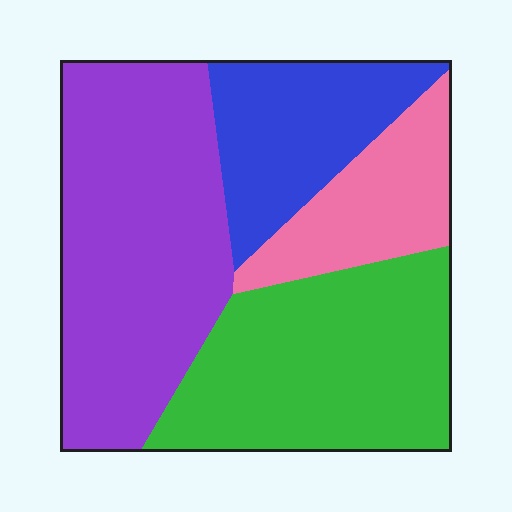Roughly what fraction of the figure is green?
Green covers around 30% of the figure.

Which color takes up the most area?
Purple, at roughly 40%.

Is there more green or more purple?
Purple.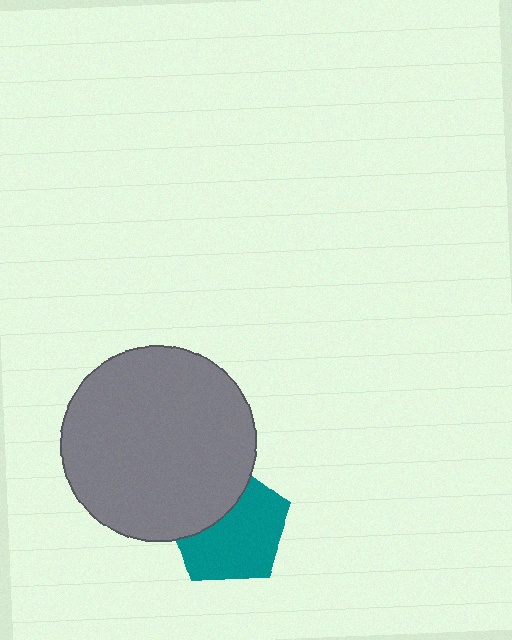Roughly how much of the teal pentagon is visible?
About half of it is visible (roughly 65%).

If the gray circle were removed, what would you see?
You would see the complete teal pentagon.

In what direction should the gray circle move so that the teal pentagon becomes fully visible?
The gray circle should move toward the upper-left. That is the shortest direction to clear the overlap and leave the teal pentagon fully visible.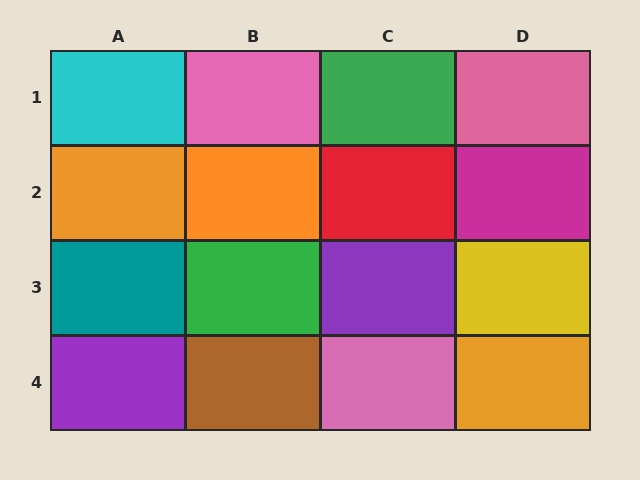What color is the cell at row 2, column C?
Red.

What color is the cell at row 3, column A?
Teal.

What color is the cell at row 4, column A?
Purple.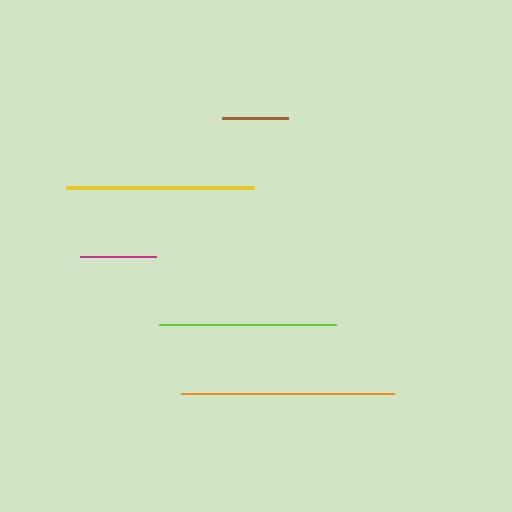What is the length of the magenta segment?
The magenta segment is approximately 75 pixels long.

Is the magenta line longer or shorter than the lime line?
The lime line is longer than the magenta line.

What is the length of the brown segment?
The brown segment is approximately 66 pixels long.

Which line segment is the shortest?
The brown line is the shortest at approximately 66 pixels.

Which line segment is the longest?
The orange line is the longest at approximately 213 pixels.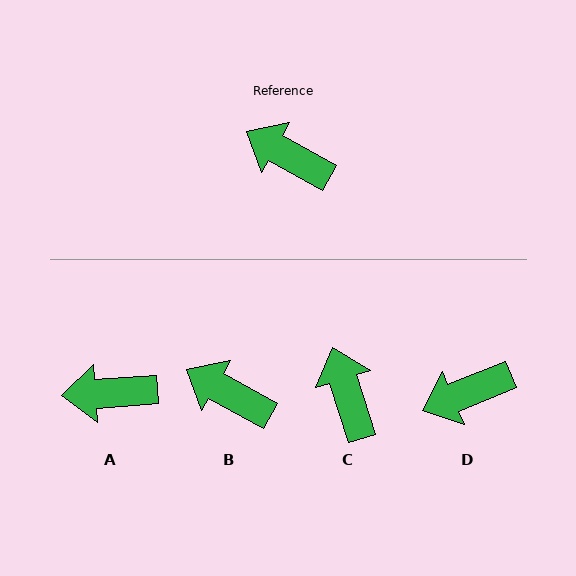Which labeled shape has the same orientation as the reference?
B.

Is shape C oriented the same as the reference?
No, it is off by about 43 degrees.